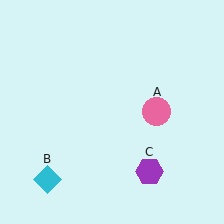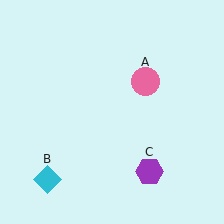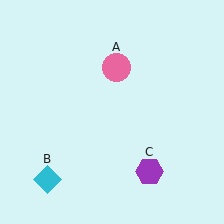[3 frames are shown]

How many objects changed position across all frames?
1 object changed position: pink circle (object A).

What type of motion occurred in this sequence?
The pink circle (object A) rotated counterclockwise around the center of the scene.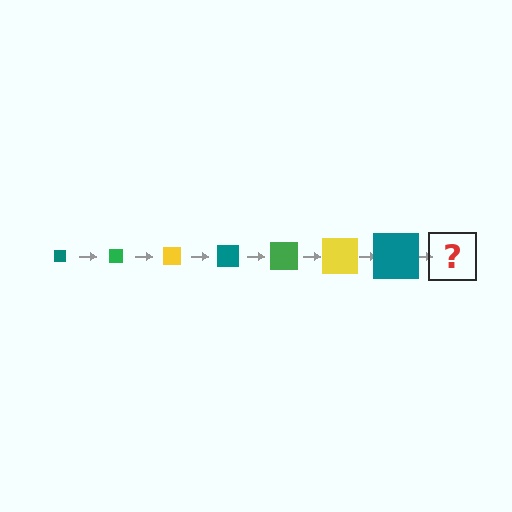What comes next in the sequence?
The next element should be a green square, larger than the previous one.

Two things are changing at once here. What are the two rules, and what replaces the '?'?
The two rules are that the square grows larger each step and the color cycles through teal, green, and yellow. The '?' should be a green square, larger than the previous one.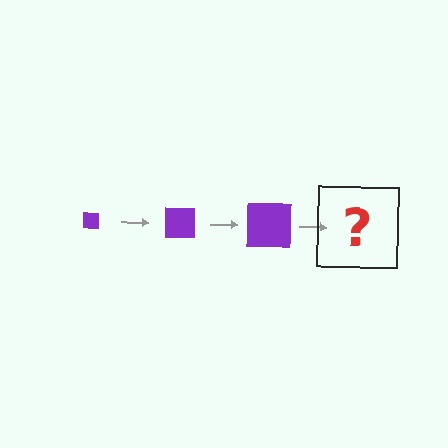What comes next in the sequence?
The next element should be a purple square, larger than the previous one.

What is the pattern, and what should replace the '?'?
The pattern is that the square gets progressively larger each step. The '?' should be a purple square, larger than the previous one.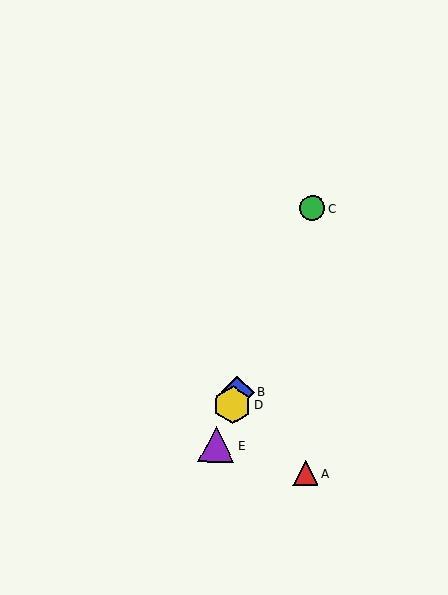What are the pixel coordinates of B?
Object B is at (238, 392).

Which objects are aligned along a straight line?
Objects B, C, D, E are aligned along a straight line.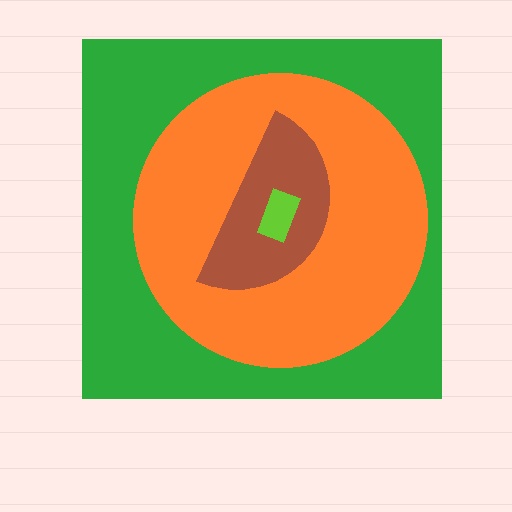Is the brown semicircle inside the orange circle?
Yes.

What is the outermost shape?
The green square.